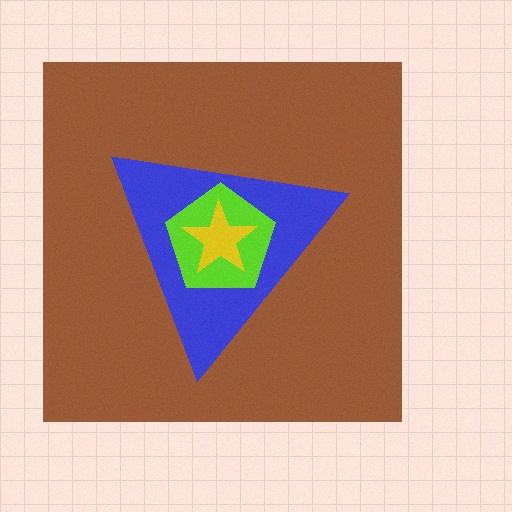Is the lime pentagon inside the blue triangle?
Yes.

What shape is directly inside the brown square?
The blue triangle.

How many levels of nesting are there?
4.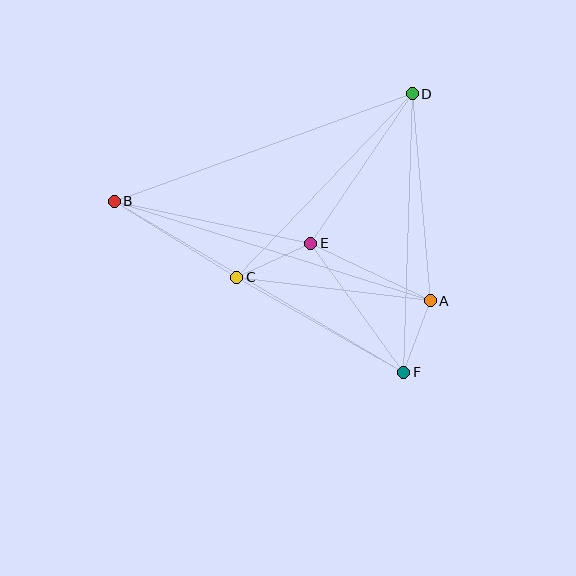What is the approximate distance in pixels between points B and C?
The distance between B and C is approximately 144 pixels.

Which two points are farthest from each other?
Points B and F are farthest from each other.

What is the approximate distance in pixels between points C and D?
The distance between C and D is approximately 254 pixels.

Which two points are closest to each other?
Points A and F are closest to each other.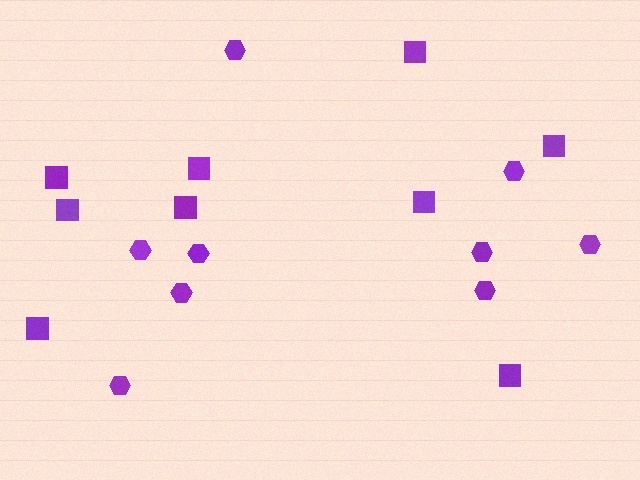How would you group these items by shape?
There are 2 groups: one group of squares (9) and one group of hexagons (9).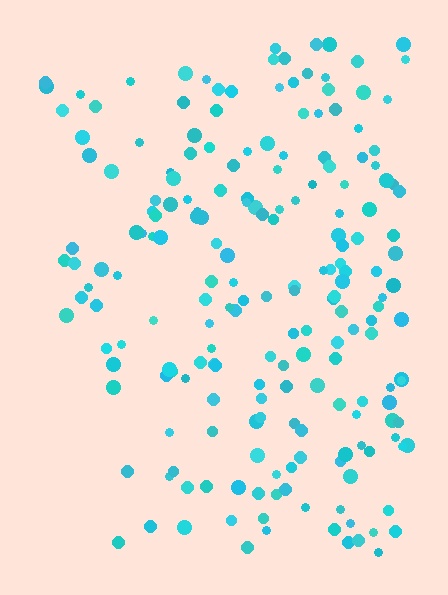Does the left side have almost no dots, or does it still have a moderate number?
Still a moderate number, just noticeably fewer than the right.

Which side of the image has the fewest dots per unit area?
The left.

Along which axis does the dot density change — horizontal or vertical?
Horizontal.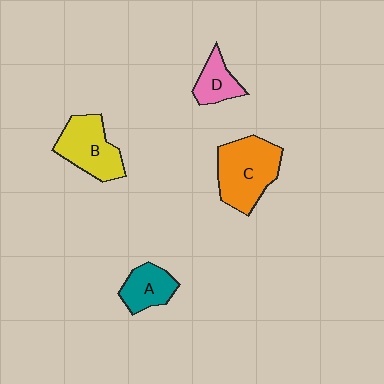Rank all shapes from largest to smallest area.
From largest to smallest: C (orange), B (yellow), A (teal), D (pink).